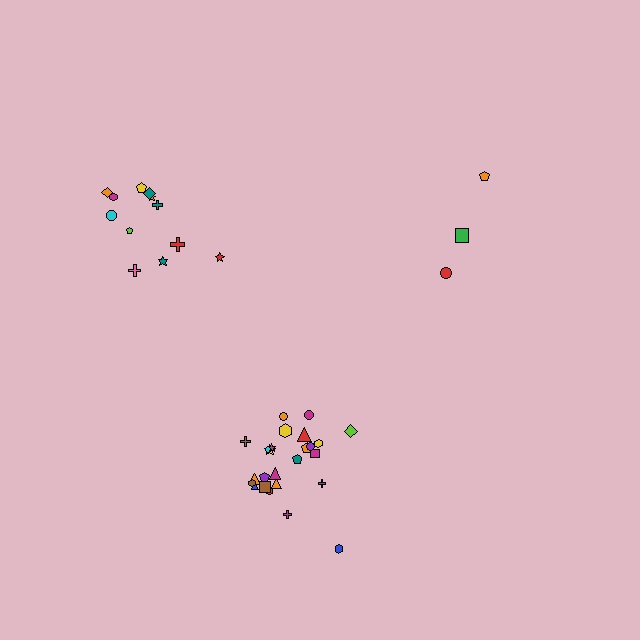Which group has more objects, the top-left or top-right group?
The top-left group.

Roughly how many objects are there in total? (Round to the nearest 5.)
Roughly 40 objects in total.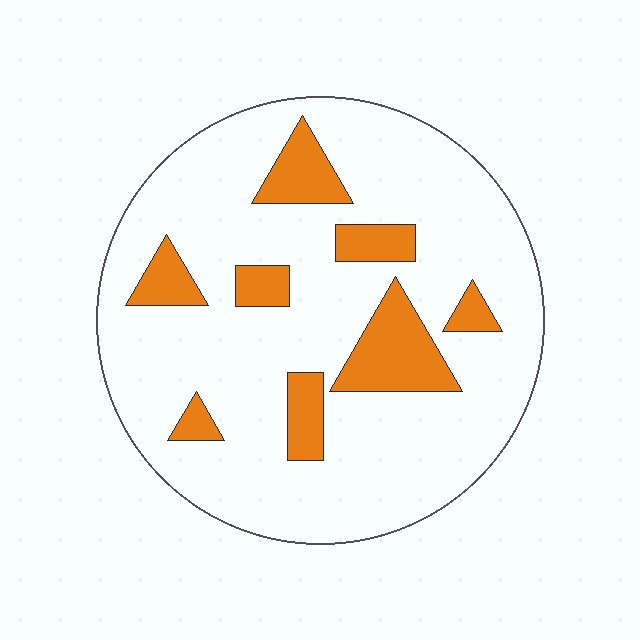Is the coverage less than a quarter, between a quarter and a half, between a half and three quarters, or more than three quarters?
Less than a quarter.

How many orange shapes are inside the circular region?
8.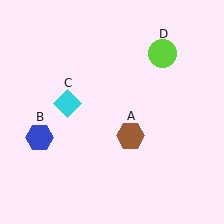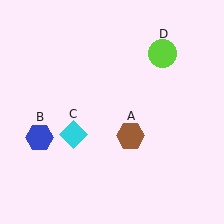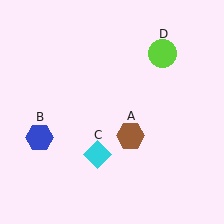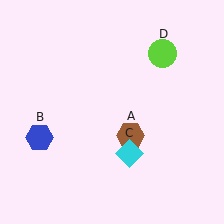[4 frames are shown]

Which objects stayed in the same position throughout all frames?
Brown hexagon (object A) and blue hexagon (object B) and lime circle (object D) remained stationary.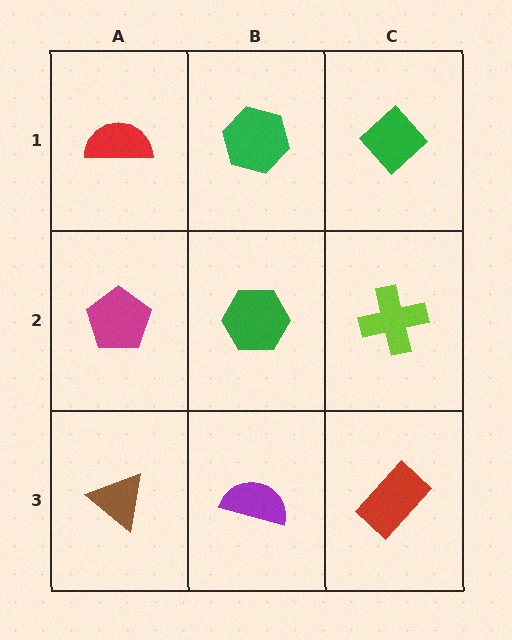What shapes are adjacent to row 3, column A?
A magenta pentagon (row 2, column A), a purple semicircle (row 3, column B).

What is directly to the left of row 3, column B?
A brown triangle.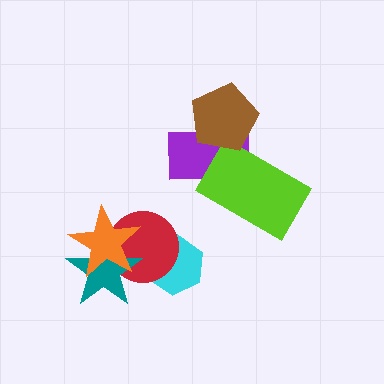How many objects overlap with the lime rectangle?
1 object overlaps with the lime rectangle.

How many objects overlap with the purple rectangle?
2 objects overlap with the purple rectangle.